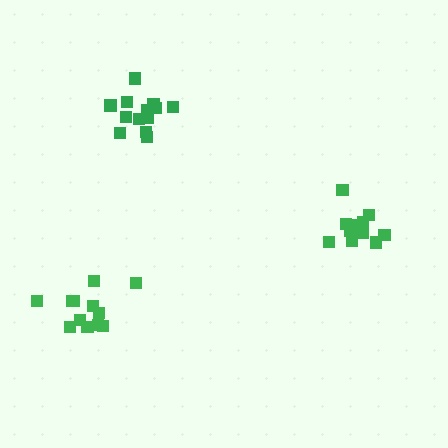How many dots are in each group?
Group 1: 13 dots, Group 2: 12 dots, Group 3: 12 dots (37 total).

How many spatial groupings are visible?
There are 3 spatial groupings.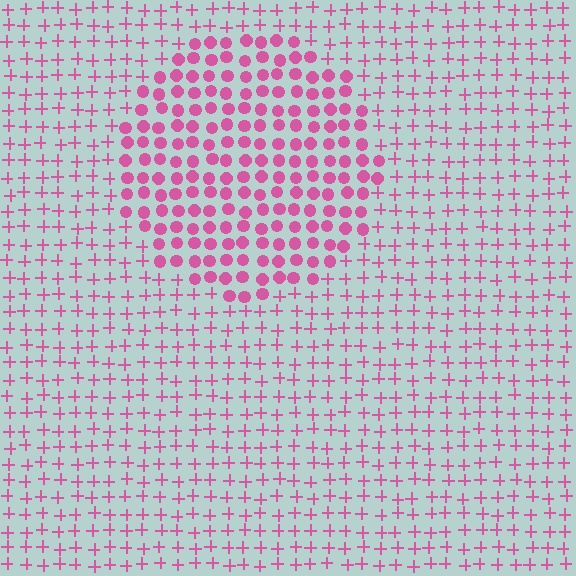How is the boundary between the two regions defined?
The boundary is defined by a change in element shape: circles inside vs. plus signs outside. All elements share the same color and spacing.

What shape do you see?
I see a circle.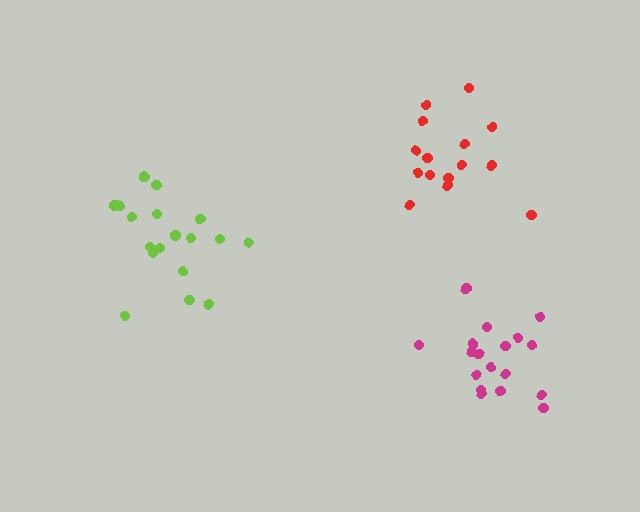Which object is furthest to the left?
The lime cluster is leftmost.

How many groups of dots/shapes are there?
There are 3 groups.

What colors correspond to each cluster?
The clusters are colored: red, lime, magenta.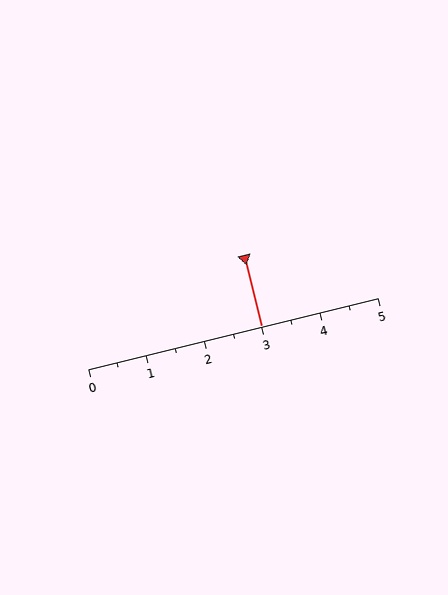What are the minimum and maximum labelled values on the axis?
The axis runs from 0 to 5.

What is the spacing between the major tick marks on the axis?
The major ticks are spaced 1 apart.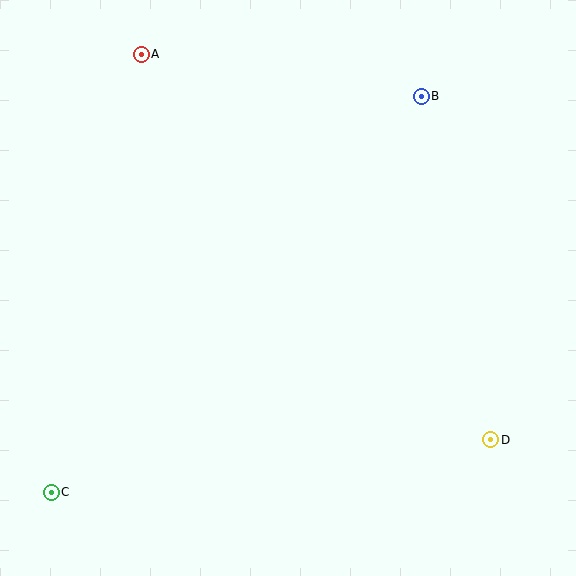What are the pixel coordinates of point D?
Point D is at (491, 440).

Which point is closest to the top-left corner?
Point A is closest to the top-left corner.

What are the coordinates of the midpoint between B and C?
The midpoint between B and C is at (236, 294).